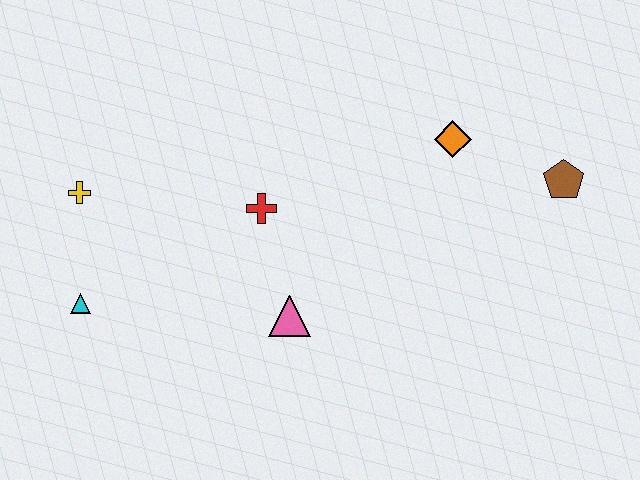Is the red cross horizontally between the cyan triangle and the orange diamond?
Yes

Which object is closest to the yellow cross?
The cyan triangle is closest to the yellow cross.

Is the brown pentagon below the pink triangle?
No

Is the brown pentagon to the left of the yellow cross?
No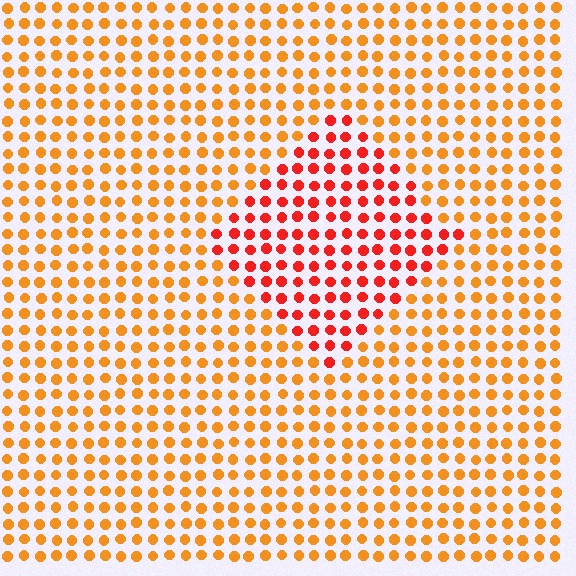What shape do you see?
I see a diamond.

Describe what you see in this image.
The image is filled with small orange elements in a uniform arrangement. A diamond-shaped region is visible where the elements are tinted to a slightly different hue, forming a subtle color boundary.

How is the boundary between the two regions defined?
The boundary is defined purely by a slight shift in hue (about 33 degrees). Spacing, size, and orientation are identical on both sides.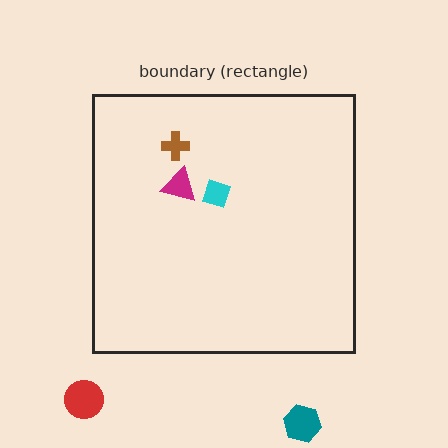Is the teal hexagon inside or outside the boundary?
Outside.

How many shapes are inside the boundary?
3 inside, 2 outside.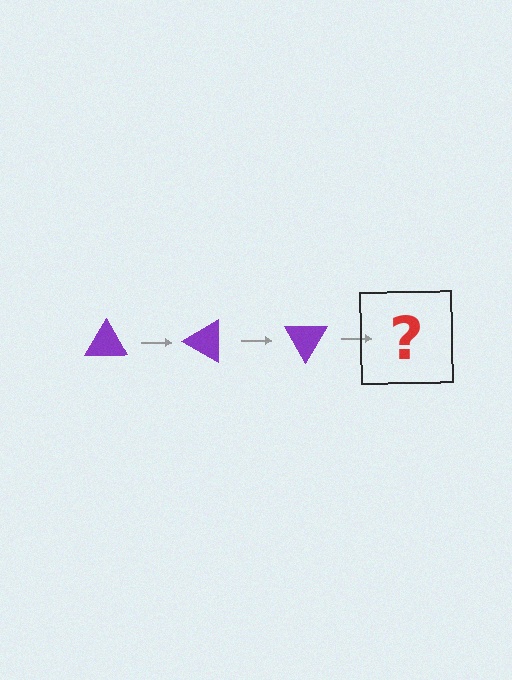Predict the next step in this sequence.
The next step is a purple triangle rotated 90 degrees.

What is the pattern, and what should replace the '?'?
The pattern is that the triangle rotates 30 degrees each step. The '?' should be a purple triangle rotated 90 degrees.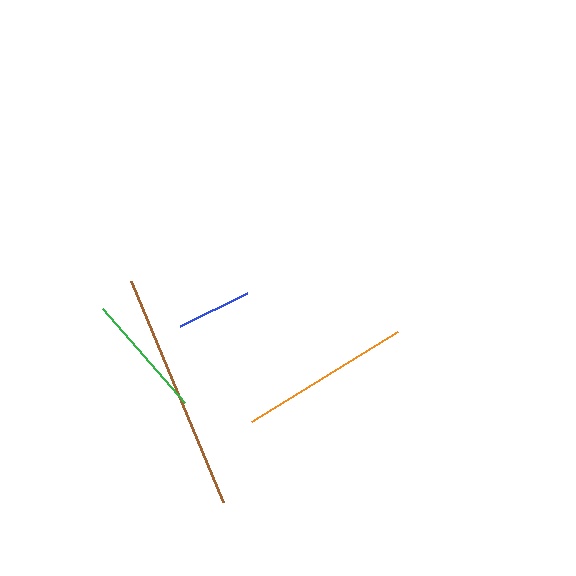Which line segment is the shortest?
The blue line is the shortest at approximately 74 pixels.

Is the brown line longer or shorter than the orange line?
The brown line is longer than the orange line.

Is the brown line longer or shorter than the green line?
The brown line is longer than the green line.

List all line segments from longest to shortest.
From longest to shortest: brown, orange, green, blue.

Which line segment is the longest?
The brown line is the longest at approximately 240 pixels.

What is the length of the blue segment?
The blue segment is approximately 74 pixels long.